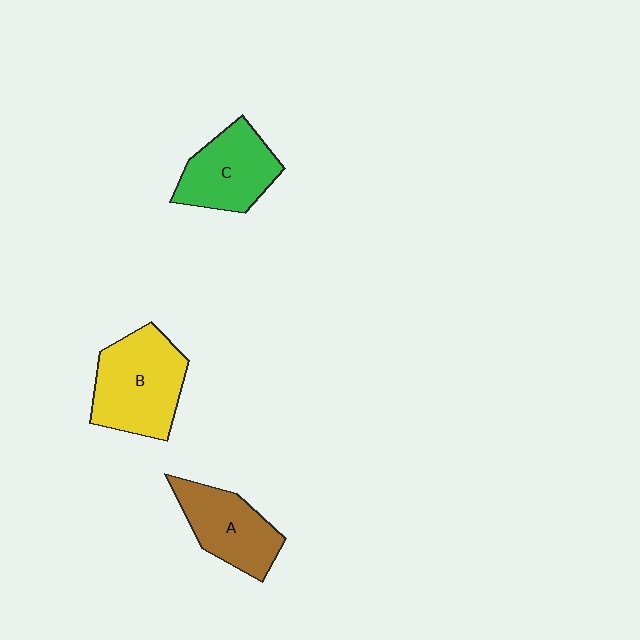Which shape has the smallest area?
Shape A (brown).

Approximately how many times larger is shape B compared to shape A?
Approximately 1.3 times.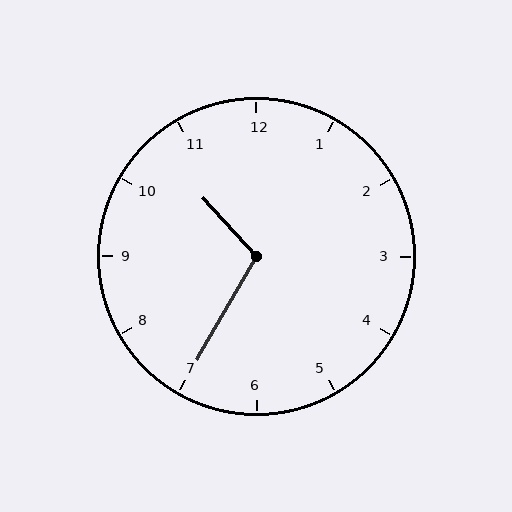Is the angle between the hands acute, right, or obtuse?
It is obtuse.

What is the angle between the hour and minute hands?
Approximately 108 degrees.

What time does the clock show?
10:35.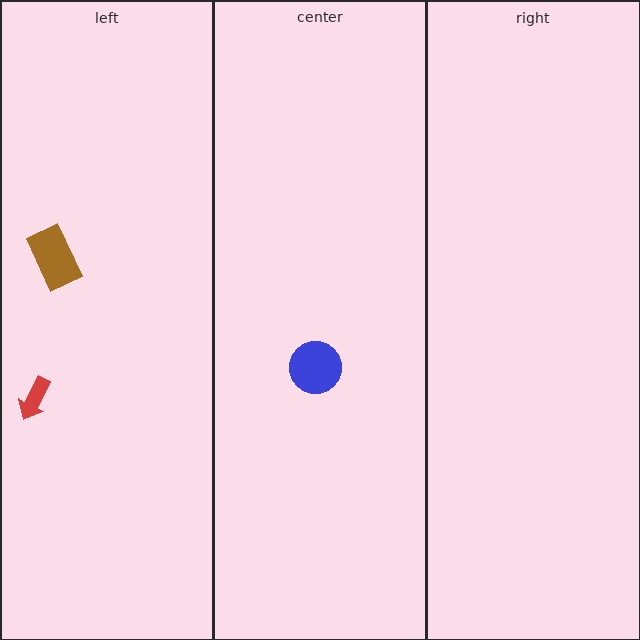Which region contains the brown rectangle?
The left region.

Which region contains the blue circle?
The center region.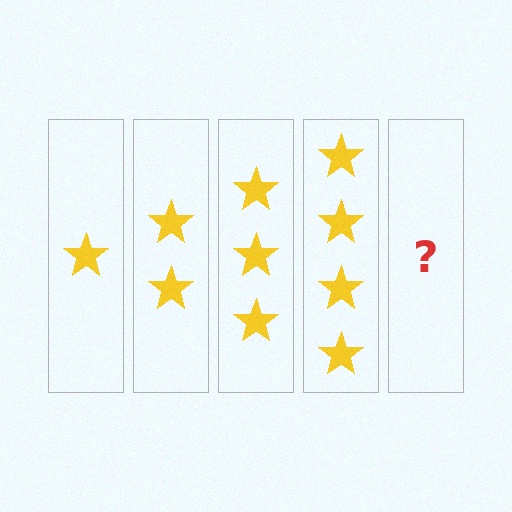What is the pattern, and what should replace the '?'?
The pattern is that each step adds one more star. The '?' should be 5 stars.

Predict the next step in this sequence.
The next step is 5 stars.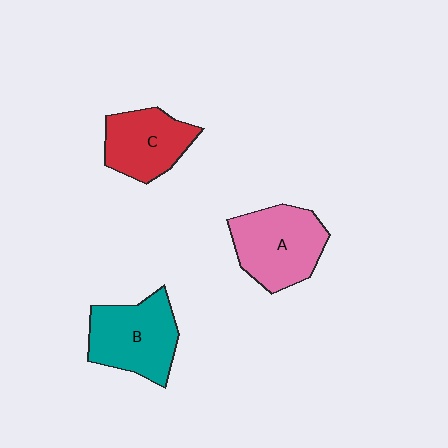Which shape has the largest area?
Shape A (pink).